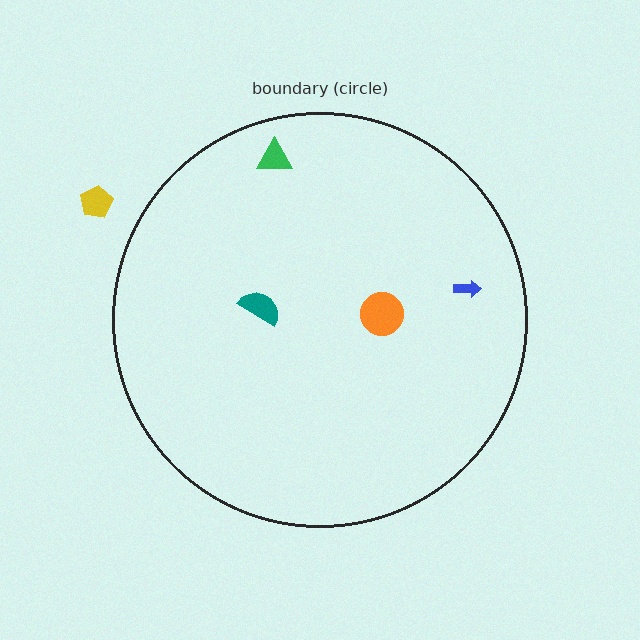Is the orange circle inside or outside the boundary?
Inside.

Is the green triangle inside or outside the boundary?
Inside.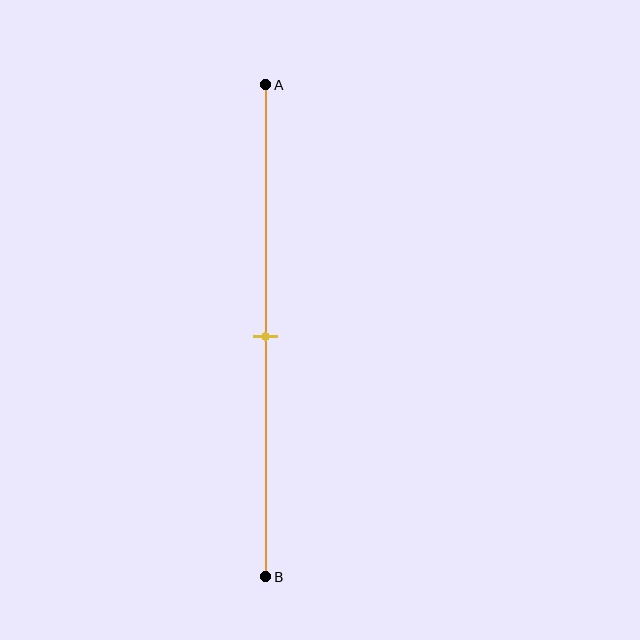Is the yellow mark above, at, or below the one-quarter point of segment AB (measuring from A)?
The yellow mark is below the one-quarter point of segment AB.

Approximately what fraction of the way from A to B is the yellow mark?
The yellow mark is approximately 50% of the way from A to B.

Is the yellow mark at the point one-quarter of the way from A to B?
No, the mark is at about 50% from A, not at the 25% one-quarter point.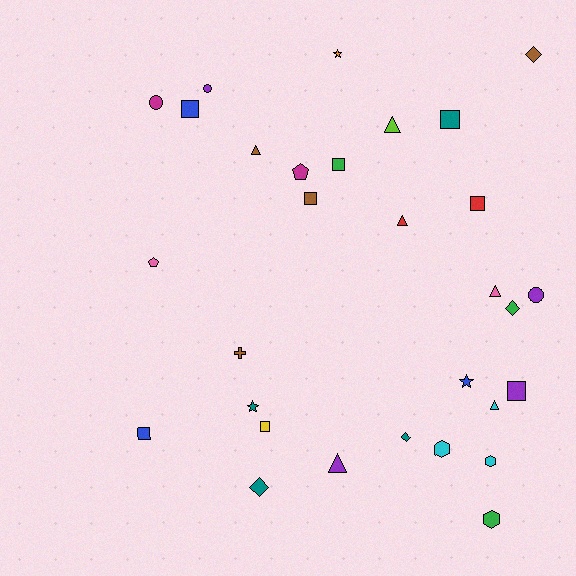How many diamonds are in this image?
There are 4 diamonds.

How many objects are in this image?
There are 30 objects.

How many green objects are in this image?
There are 3 green objects.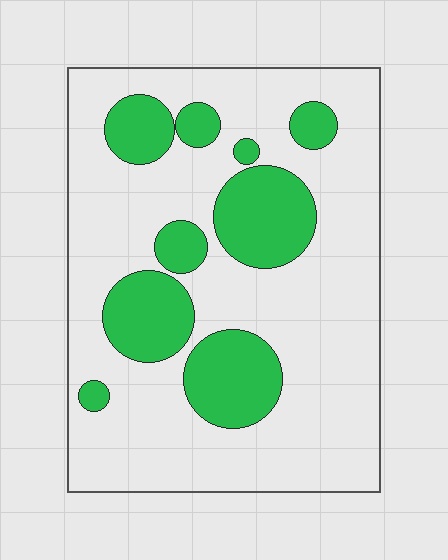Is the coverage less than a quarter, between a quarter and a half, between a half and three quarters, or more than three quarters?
Between a quarter and a half.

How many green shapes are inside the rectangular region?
9.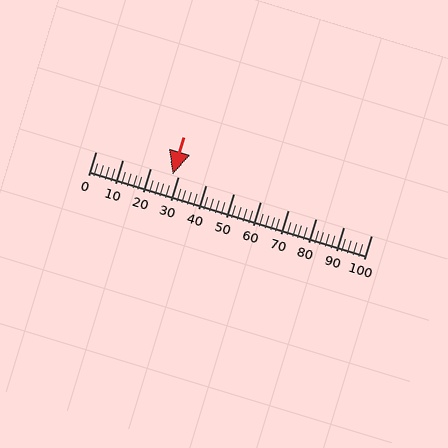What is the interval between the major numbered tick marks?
The major tick marks are spaced 10 units apart.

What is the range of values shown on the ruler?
The ruler shows values from 0 to 100.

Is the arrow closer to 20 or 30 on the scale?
The arrow is closer to 30.